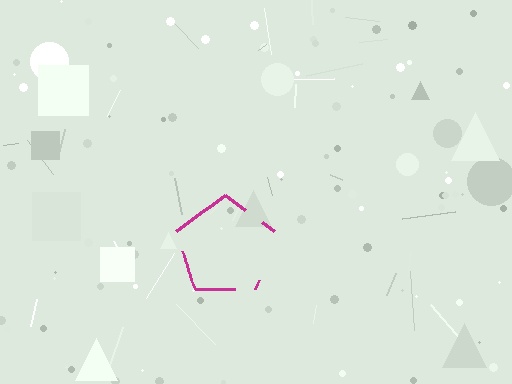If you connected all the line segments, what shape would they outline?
They would outline a pentagon.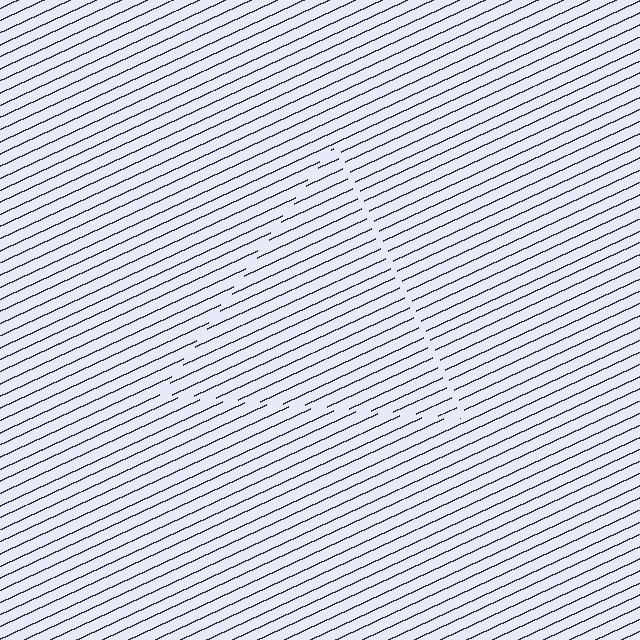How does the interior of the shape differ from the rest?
The interior of the shape contains the same grating, shifted by half a period — the contour is defined by the phase discontinuity where line-ends from the inner and outer gratings abut.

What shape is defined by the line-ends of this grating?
An illusory triangle. The interior of the shape contains the same grating, shifted by half a period — the contour is defined by the phase discontinuity where line-ends from the inner and outer gratings abut.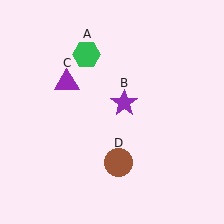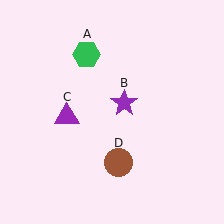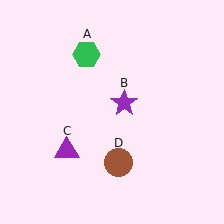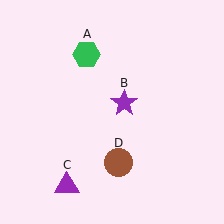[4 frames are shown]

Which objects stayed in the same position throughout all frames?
Green hexagon (object A) and purple star (object B) and brown circle (object D) remained stationary.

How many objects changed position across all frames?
1 object changed position: purple triangle (object C).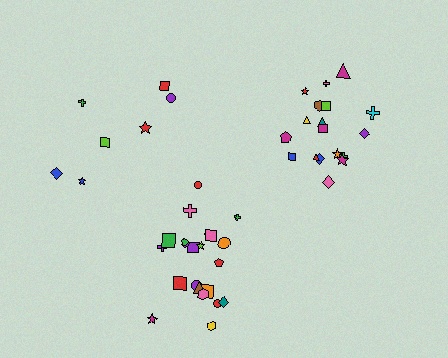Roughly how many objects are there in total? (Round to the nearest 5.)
Roughly 45 objects in total.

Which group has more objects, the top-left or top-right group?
The top-right group.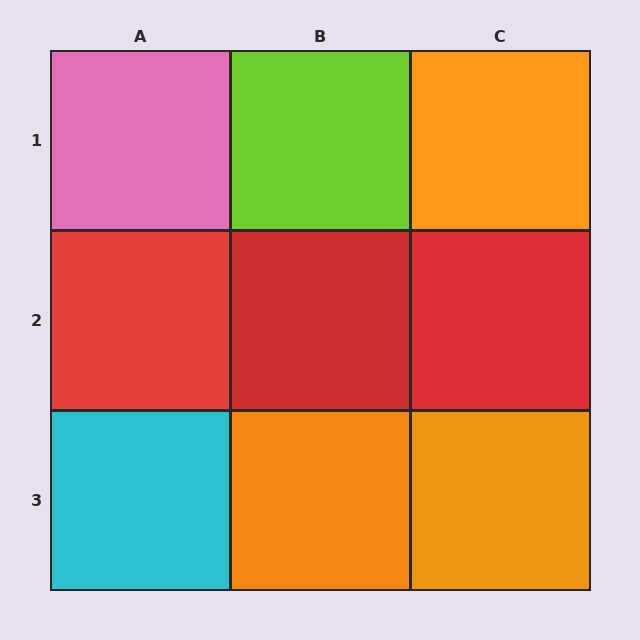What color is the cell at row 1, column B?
Lime.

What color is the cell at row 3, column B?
Orange.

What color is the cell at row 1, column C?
Orange.